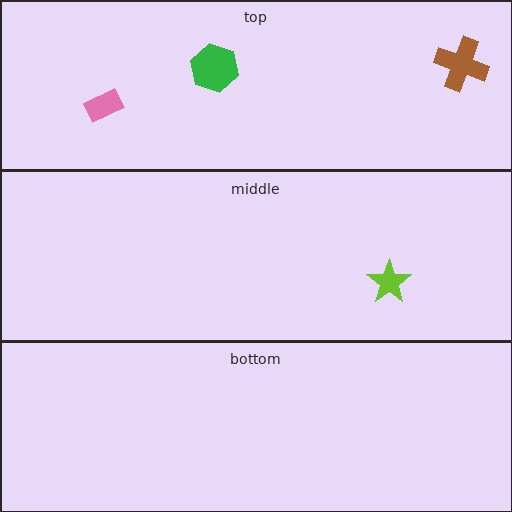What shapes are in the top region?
The green hexagon, the pink rectangle, the brown cross.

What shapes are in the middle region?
The lime star.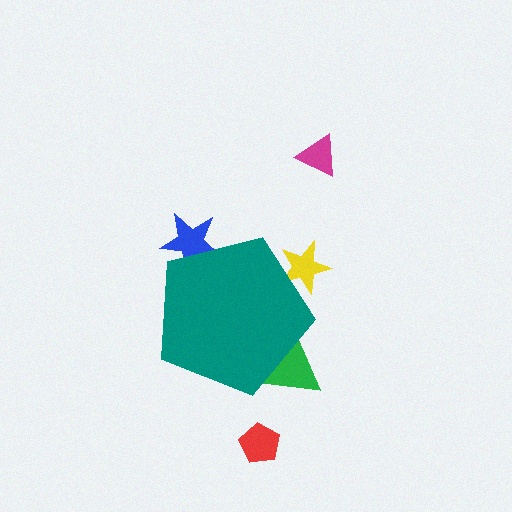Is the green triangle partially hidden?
Yes, the green triangle is partially hidden behind the teal pentagon.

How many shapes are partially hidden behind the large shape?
3 shapes are partially hidden.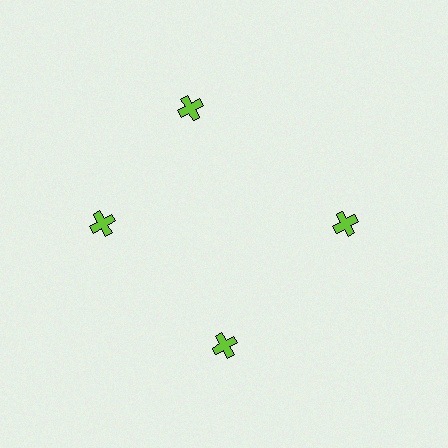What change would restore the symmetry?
The symmetry would be restored by rotating it back into even spacing with its neighbors so that all 4 crosses sit at equal angles and equal distance from the center.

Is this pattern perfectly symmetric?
No. The 4 lime crosses are arranged in a ring, but one element near the 12 o'clock position is rotated out of alignment along the ring, breaking the 4-fold rotational symmetry.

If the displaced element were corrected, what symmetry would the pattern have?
It would have 4-fold rotational symmetry — the pattern would map onto itself every 90 degrees.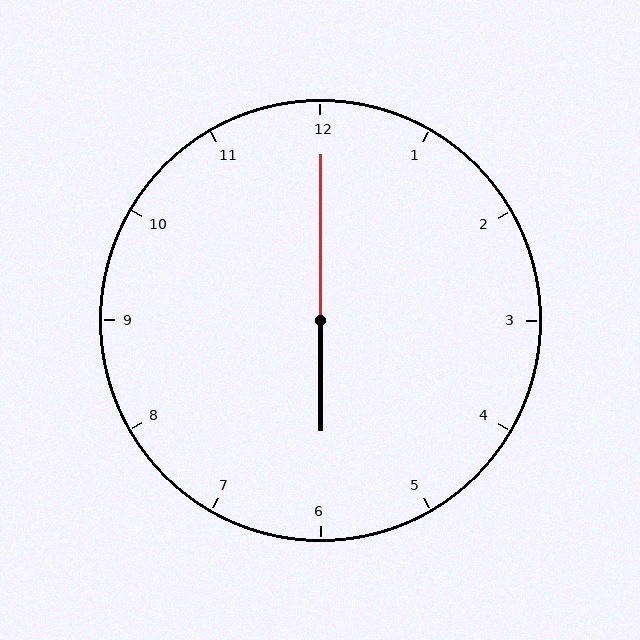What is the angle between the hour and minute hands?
Approximately 180 degrees.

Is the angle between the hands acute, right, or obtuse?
It is obtuse.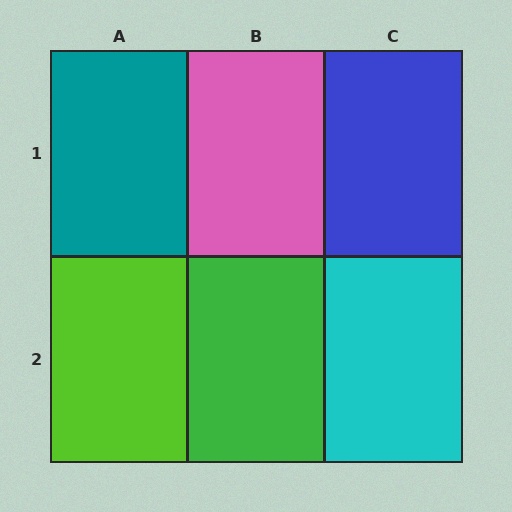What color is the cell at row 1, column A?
Teal.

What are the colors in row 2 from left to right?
Lime, green, cyan.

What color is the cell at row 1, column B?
Pink.